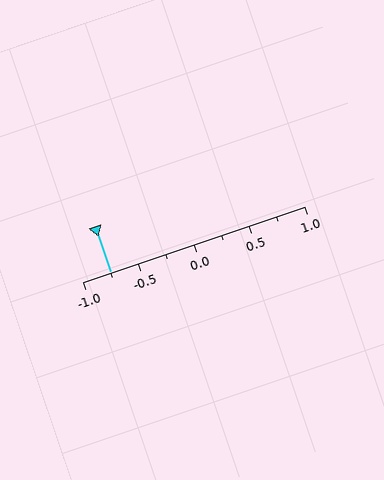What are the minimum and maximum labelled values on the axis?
The axis runs from -1.0 to 1.0.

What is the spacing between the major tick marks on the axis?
The major ticks are spaced 0.5 apart.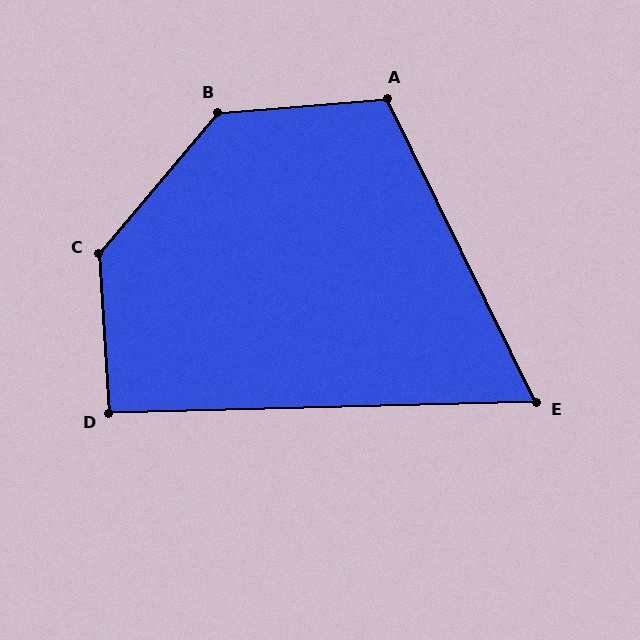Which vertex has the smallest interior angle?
E, at approximately 65 degrees.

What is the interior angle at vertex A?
Approximately 111 degrees (obtuse).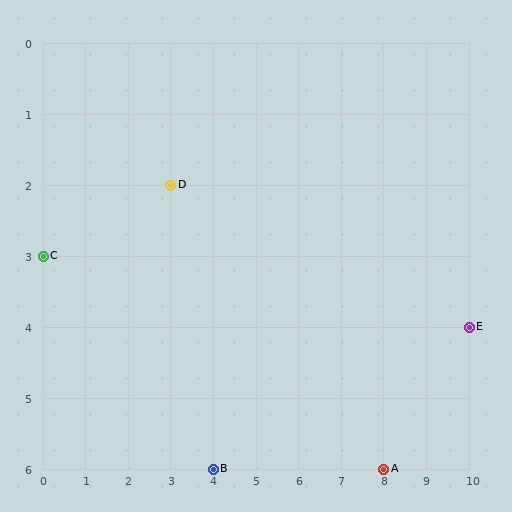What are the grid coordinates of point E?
Point E is at grid coordinates (10, 4).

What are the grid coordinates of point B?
Point B is at grid coordinates (4, 6).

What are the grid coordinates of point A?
Point A is at grid coordinates (8, 6).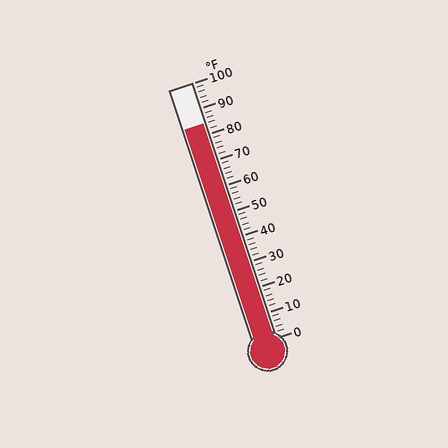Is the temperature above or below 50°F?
The temperature is above 50°F.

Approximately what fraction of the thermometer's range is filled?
The thermometer is filled to approximately 85% of its range.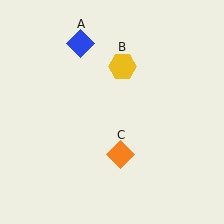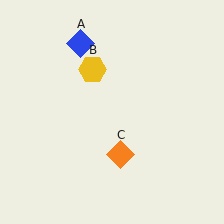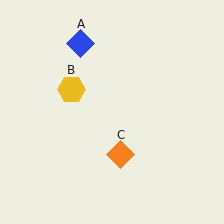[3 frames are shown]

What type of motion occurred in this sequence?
The yellow hexagon (object B) rotated counterclockwise around the center of the scene.